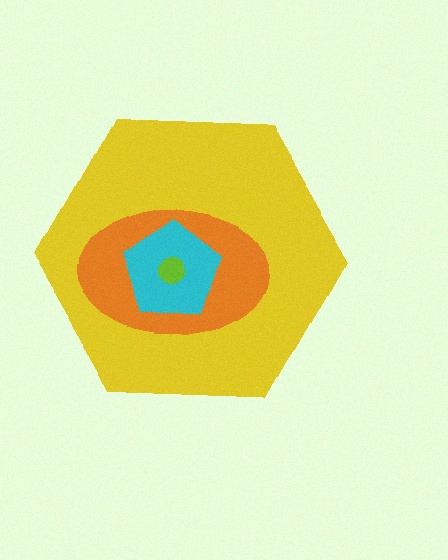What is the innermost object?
The lime circle.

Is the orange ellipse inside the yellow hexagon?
Yes.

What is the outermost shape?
The yellow hexagon.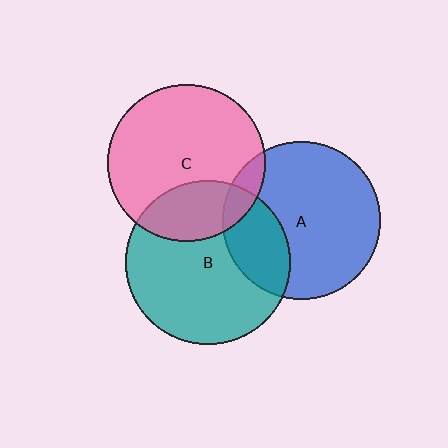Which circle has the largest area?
Circle B (teal).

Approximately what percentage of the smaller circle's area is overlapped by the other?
Approximately 10%.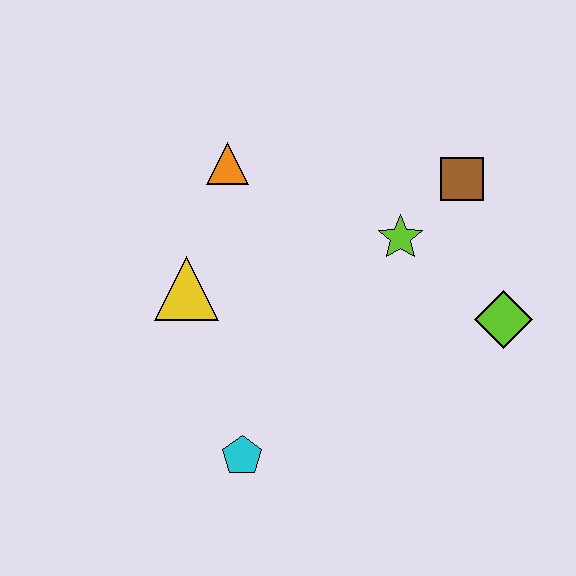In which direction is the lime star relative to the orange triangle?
The lime star is to the right of the orange triangle.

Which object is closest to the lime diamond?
The lime star is closest to the lime diamond.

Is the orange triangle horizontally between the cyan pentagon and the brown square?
No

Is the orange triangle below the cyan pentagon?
No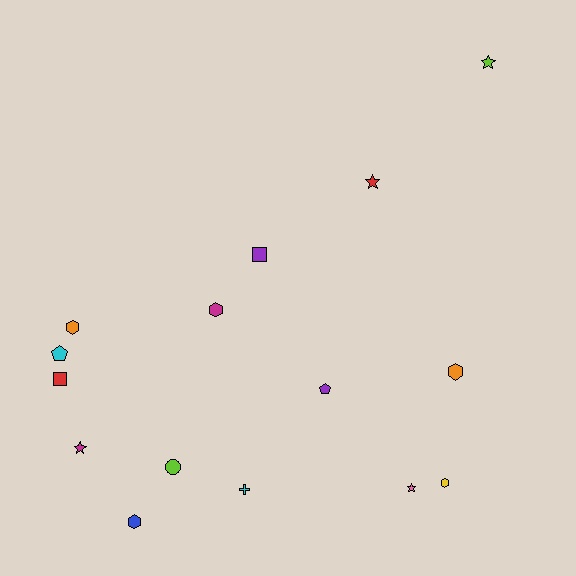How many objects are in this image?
There are 15 objects.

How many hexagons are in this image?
There are 5 hexagons.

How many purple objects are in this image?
There are 2 purple objects.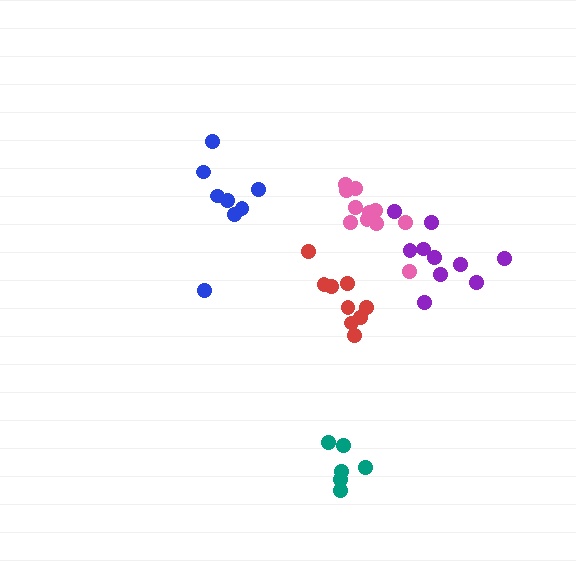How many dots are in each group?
Group 1: 9 dots, Group 2: 8 dots, Group 3: 10 dots, Group 4: 11 dots, Group 5: 6 dots (44 total).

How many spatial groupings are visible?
There are 5 spatial groupings.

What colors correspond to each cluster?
The clusters are colored: red, blue, purple, pink, teal.